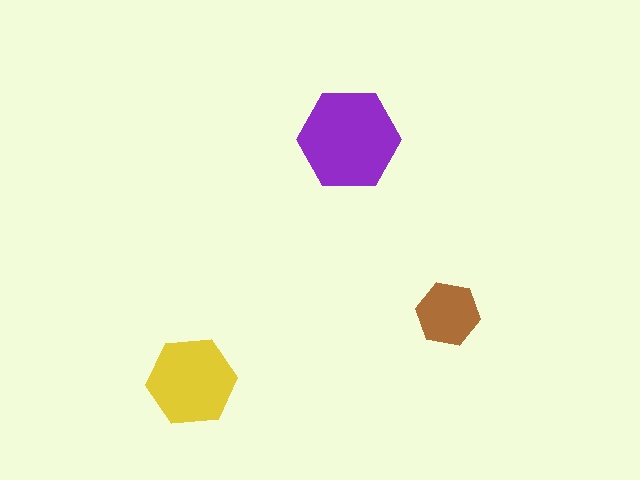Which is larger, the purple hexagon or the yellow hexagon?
The purple one.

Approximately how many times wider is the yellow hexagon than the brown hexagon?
About 1.5 times wider.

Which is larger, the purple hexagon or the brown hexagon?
The purple one.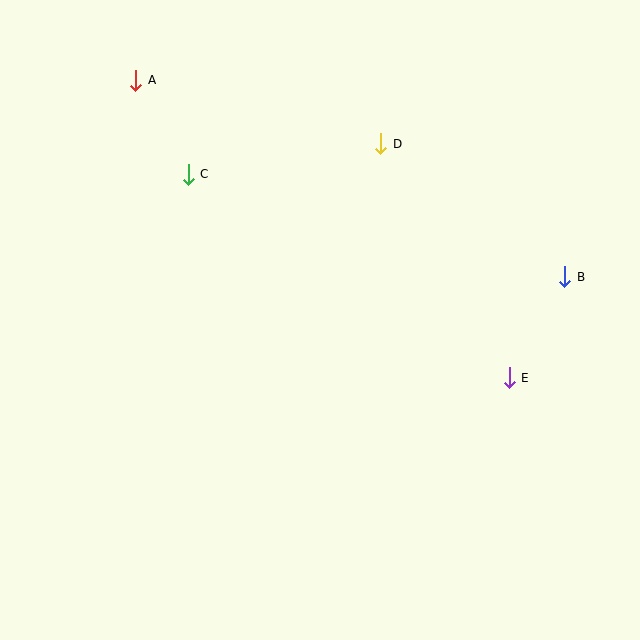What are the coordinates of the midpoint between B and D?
The midpoint between B and D is at (473, 210).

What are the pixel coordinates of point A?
Point A is at (136, 80).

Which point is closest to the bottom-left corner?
Point C is closest to the bottom-left corner.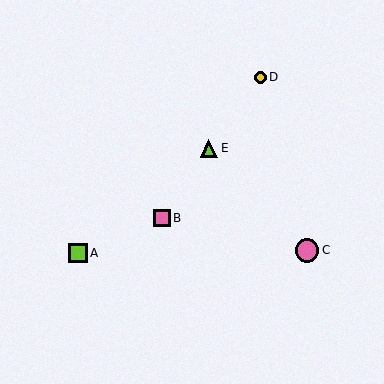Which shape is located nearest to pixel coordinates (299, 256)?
The pink circle (labeled C) at (307, 250) is nearest to that location.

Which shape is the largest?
The pink circle (labeled C) is the largest.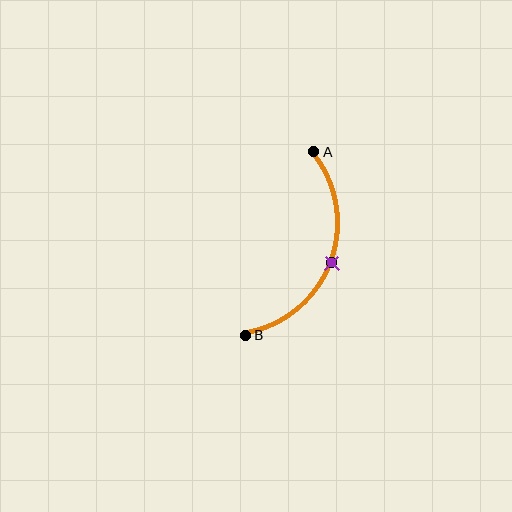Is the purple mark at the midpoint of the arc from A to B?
Yes. The purple mark lies on the arc at equal arc-length from both A and B — it is the arc midpoint.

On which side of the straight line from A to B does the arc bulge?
The arc bulges to the right of the straight line connecting A and B.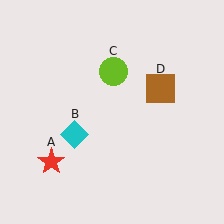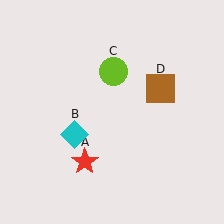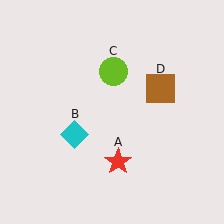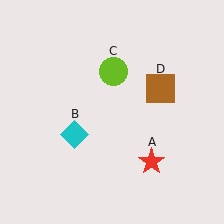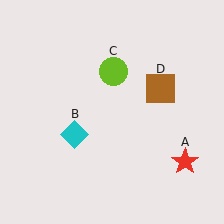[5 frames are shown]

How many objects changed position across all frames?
1 object changed position: red star (object A).